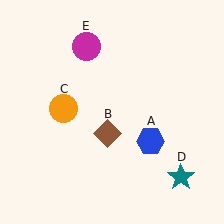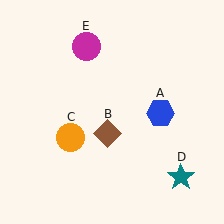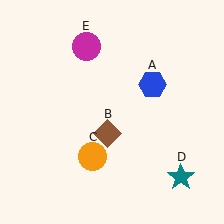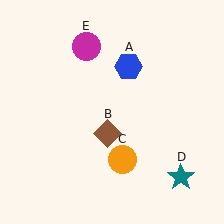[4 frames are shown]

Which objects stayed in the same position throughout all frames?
Brown diamond (object B) and teal star (object D) and magenta circle (object E) remained stationary.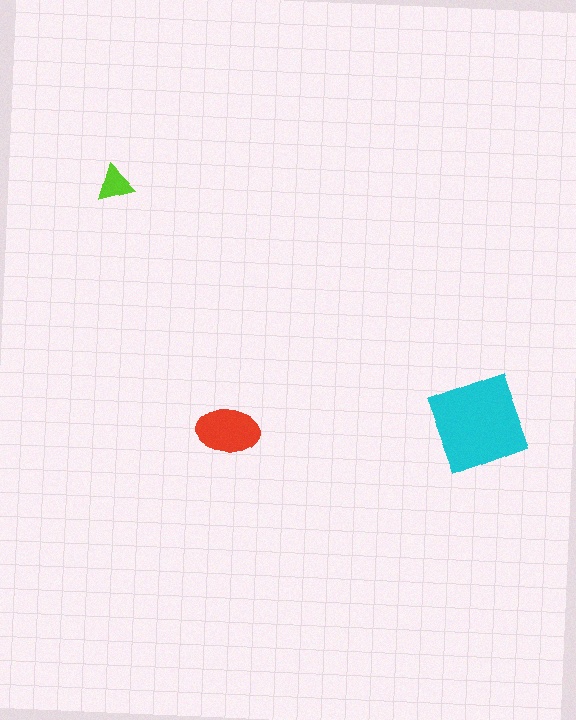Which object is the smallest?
The lime triangle.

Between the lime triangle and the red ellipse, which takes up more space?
The red ellipse.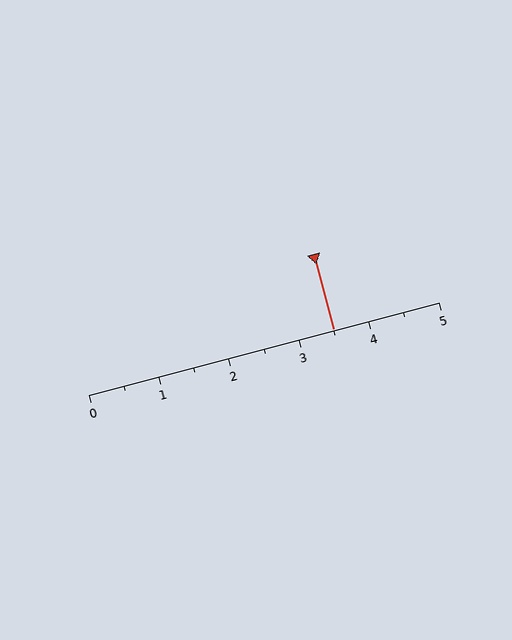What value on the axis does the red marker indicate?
The marker indicates approximately 3.5.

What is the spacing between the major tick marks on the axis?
The major ticks are spaced 1 apart.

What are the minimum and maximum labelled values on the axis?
The axis runs from 0 to 5.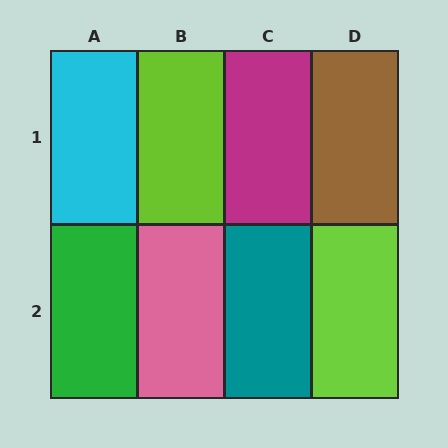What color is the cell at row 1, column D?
Brown.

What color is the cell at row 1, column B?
Lime.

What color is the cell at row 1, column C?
Magenta.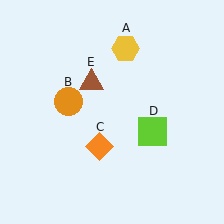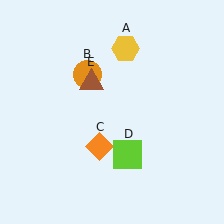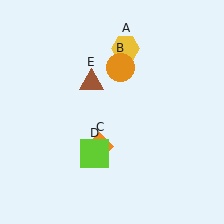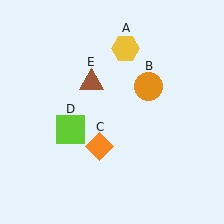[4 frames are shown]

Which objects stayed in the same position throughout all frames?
Yellow hexagon (object A) and orange diamond (object C) and brown triangle (object E) remained stationary.